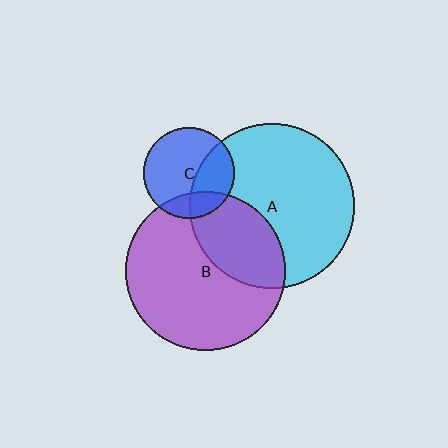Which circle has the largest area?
Circle A (cyan).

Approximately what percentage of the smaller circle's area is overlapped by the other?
Approximately 35%.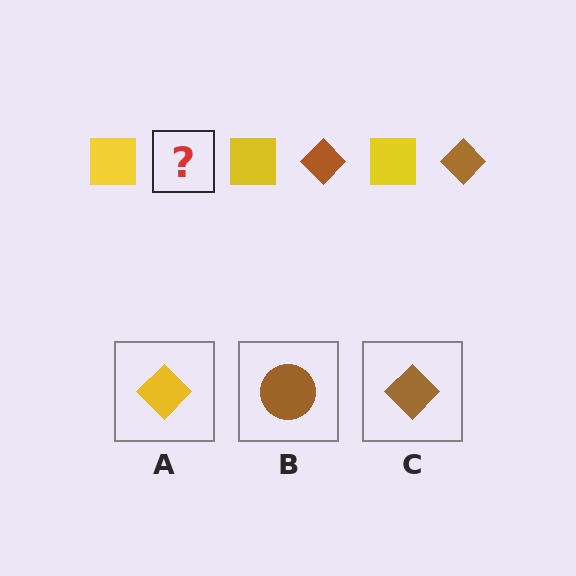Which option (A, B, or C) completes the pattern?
C.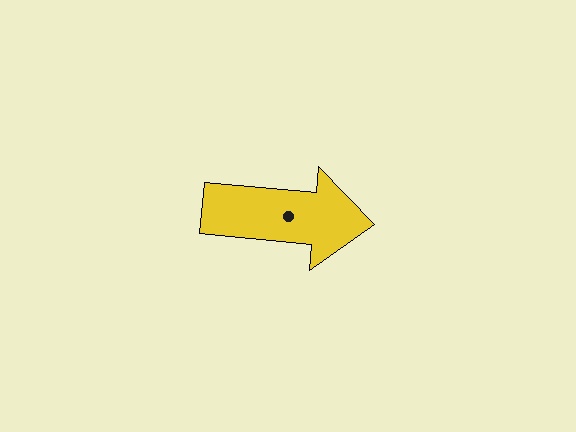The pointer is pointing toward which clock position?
Roughly 3 o'clock.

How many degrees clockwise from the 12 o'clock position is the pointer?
Approximately 95 degrees.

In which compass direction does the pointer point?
East.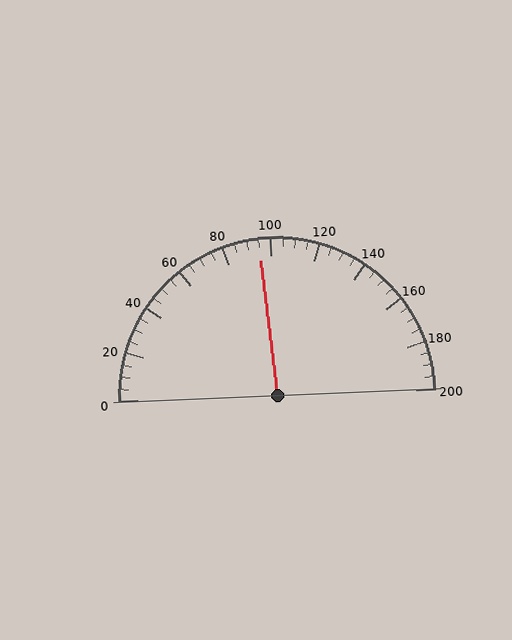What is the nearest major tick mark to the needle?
The nearest major tick mark is 100.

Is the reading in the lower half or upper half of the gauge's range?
The reading is in the lower half of the range (0 to 200).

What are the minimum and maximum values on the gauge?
The gauge ranges from 0 to 200.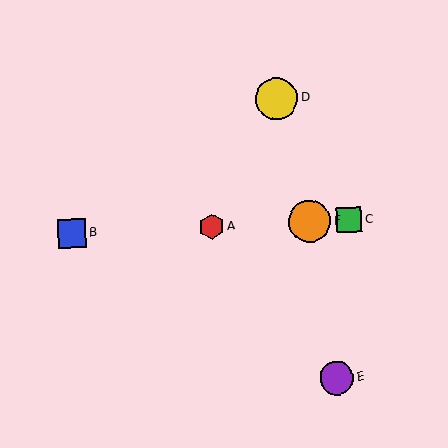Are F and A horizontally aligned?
Yes, both are at y≈222.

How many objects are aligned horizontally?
4 objects (A, B, C, F) are aligned horizontally.